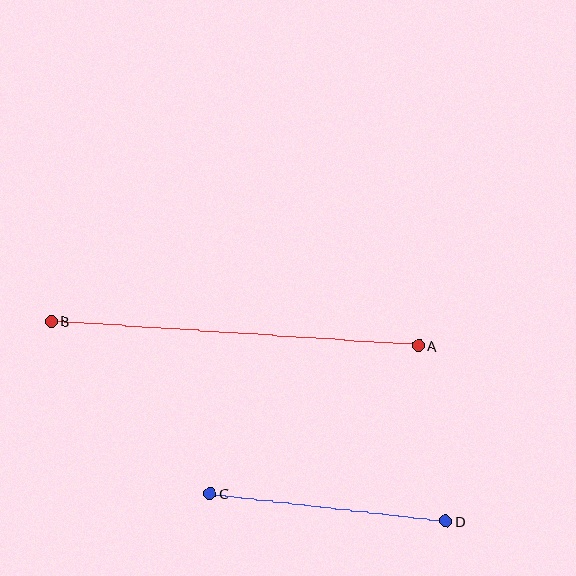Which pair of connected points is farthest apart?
Points A and B are farthest apart.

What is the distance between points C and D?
The distance is approximately 238 pixels.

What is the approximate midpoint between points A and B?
The midpoint is at approximately (235, 333) pixels.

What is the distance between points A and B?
The distance is approximately 369 pixels.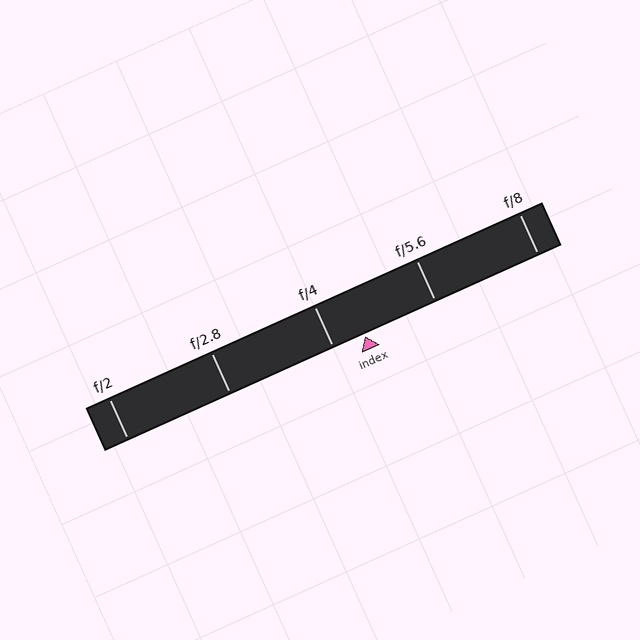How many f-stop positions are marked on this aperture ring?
There are 5 f-stop positions marked.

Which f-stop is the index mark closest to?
The index mark is closest to f/4.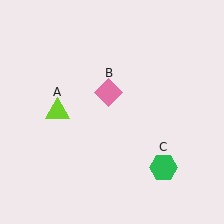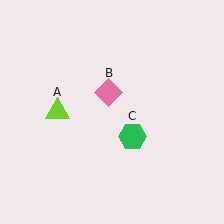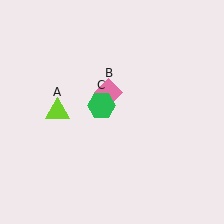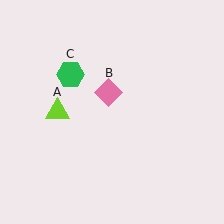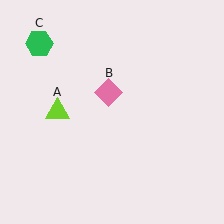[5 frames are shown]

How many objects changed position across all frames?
1 object changed position: green hexagon (object C).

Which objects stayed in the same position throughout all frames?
Lime triangle (object A) and pink diamond (object B) remained stationary.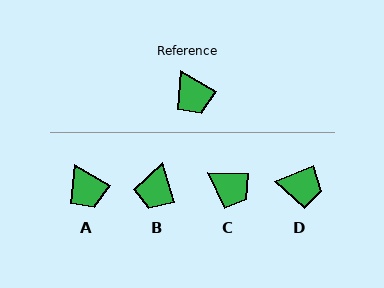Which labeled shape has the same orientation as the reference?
A.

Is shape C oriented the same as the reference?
No, it is off by about 31 degrees.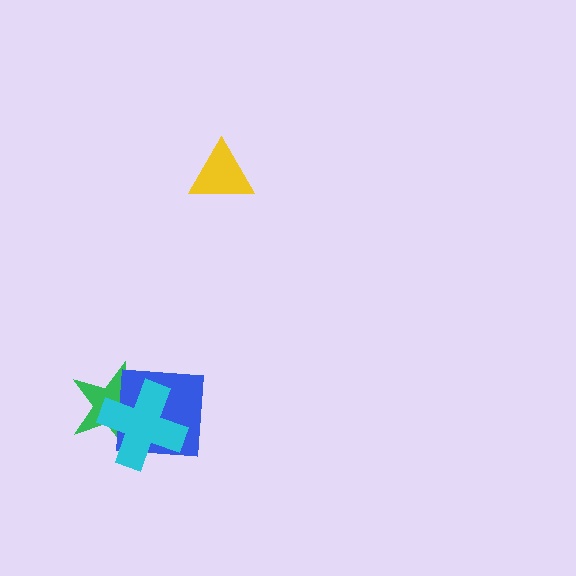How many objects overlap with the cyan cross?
2 objects overlap with the cyan cross.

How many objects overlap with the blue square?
2 objects overlap with the blue square.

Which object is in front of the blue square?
The cyan cross is in front of the blue square.